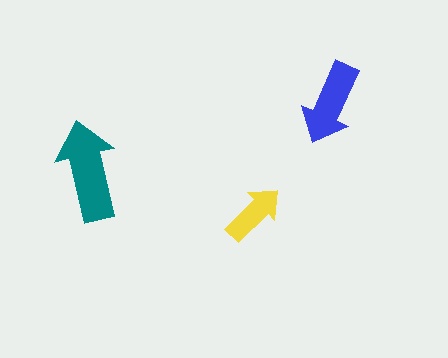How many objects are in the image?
There are 3 objects in the image.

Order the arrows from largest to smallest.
the teal one, the blue one, the yellow one.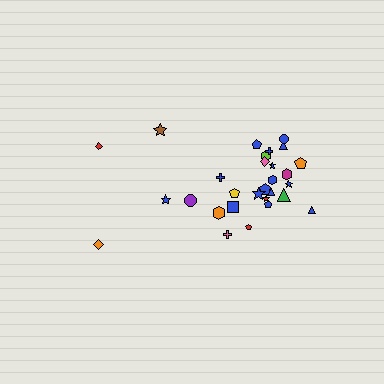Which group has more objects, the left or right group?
The right group.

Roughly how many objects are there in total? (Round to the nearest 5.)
Roughly 30 objects in total.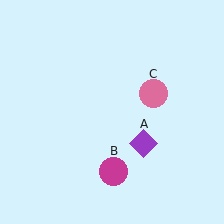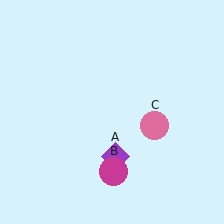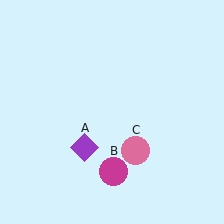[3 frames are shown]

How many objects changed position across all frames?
2 objects changed position: purple diamond (object A), pink circle (object C).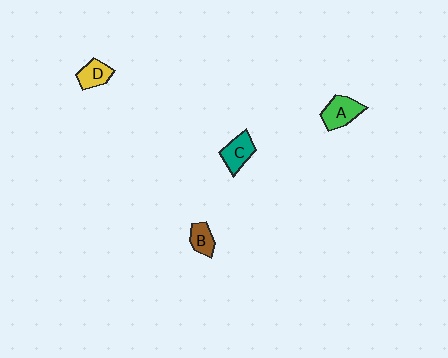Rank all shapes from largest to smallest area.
From largest to smallest: A (green), C (teal), D (yellow), B (brown).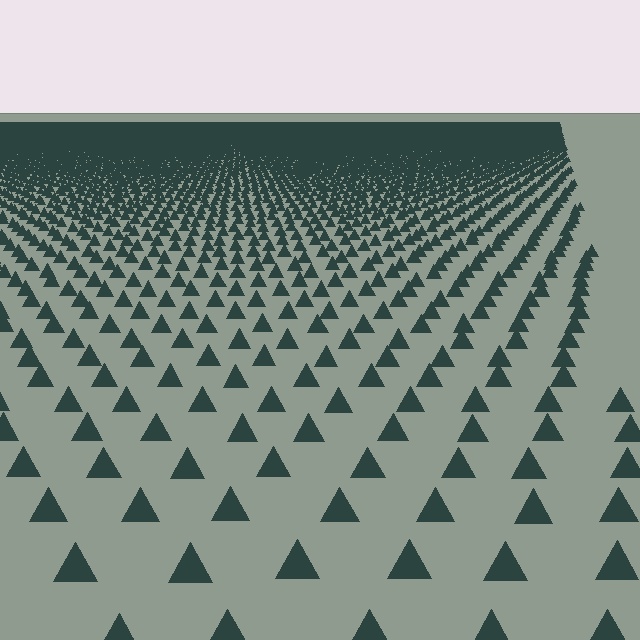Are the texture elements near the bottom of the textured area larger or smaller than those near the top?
Larger. Near the bottom, elements are closer to the viewer and appear at a bigger on-screen size.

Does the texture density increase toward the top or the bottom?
Density increases toward the top.